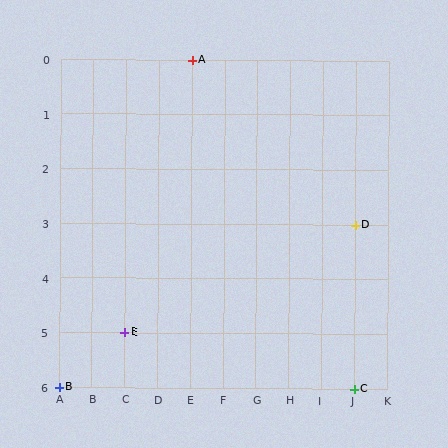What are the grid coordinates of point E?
Point E is at grid coordinates (C, 5).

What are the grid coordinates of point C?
Point C is at grid coordinates (J, 6).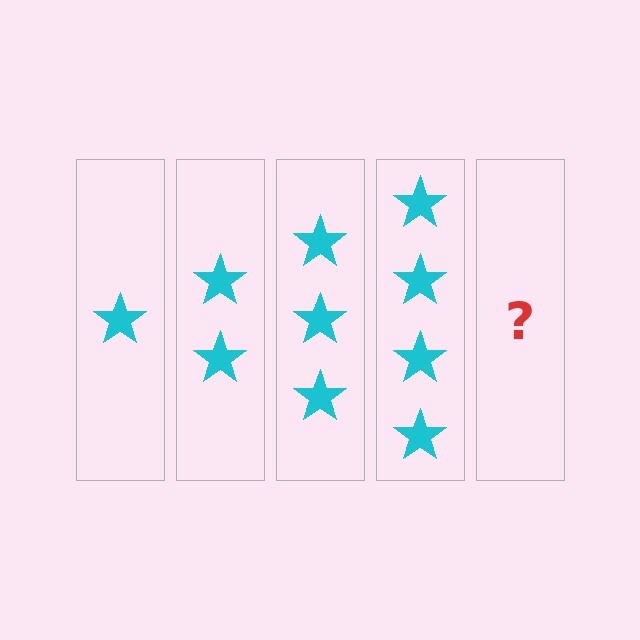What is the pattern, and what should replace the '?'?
The pattern is that each step adds one more star. The '?' should be 5 stars.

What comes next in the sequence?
The next element should be 5 stars.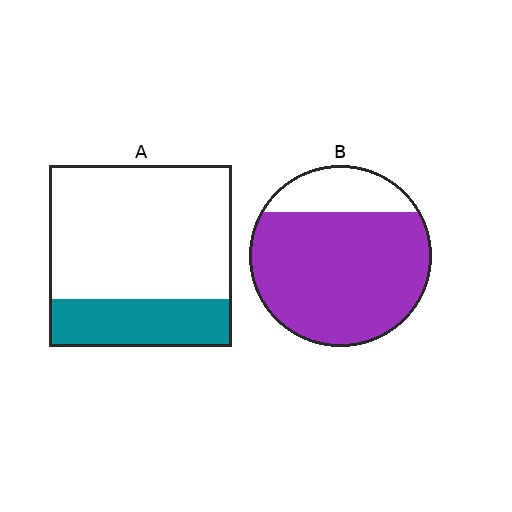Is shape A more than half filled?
No.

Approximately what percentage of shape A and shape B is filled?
A is approximately 25% and B is approximately 80%.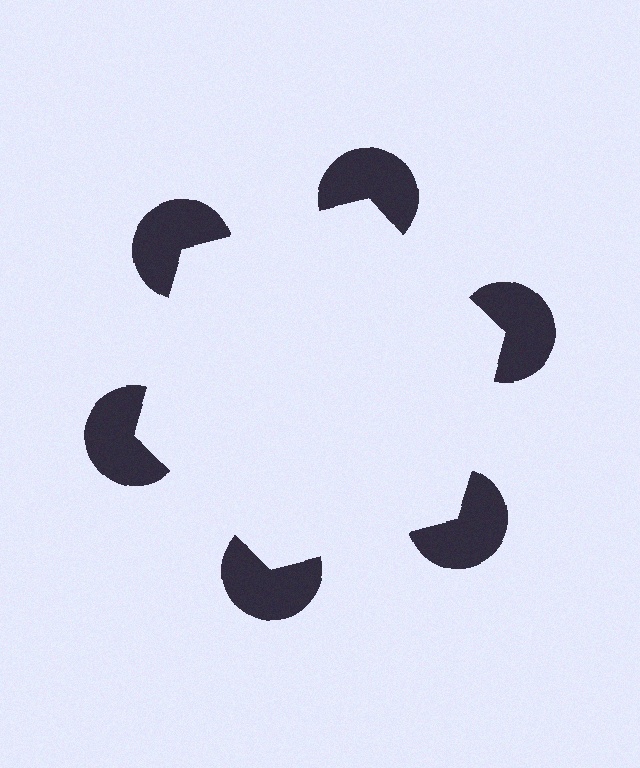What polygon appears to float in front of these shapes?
An illusory hexagon — its edges are inferred from the aligned wedge cuts in the pac-man discs, not physically drawn.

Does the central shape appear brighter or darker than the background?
It typically appears slightly brighter than the background, even though no actual brightness change is drawn.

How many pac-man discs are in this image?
There are 6 — one at each vertex of the illusory hexagon.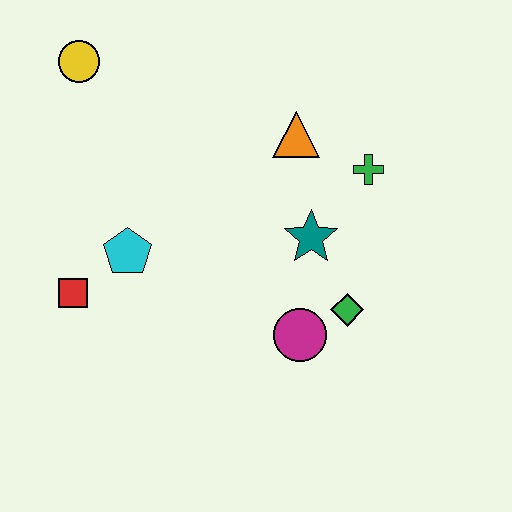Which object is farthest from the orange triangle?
The red square is farthest from the orange triangle.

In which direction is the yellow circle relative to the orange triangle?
The yellow circle is to the left of the orange triangle.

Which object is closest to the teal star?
The green diamond is closest to the teal star.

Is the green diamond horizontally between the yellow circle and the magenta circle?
No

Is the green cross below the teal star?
No